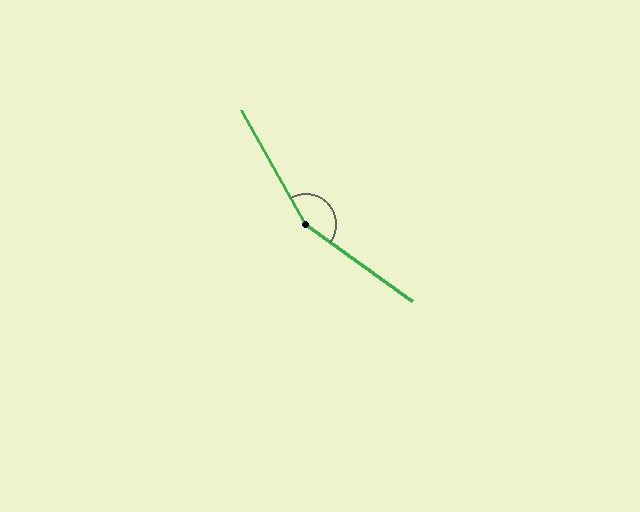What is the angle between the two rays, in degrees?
Approximately 155 degrees.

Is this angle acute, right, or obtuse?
It is obtuse.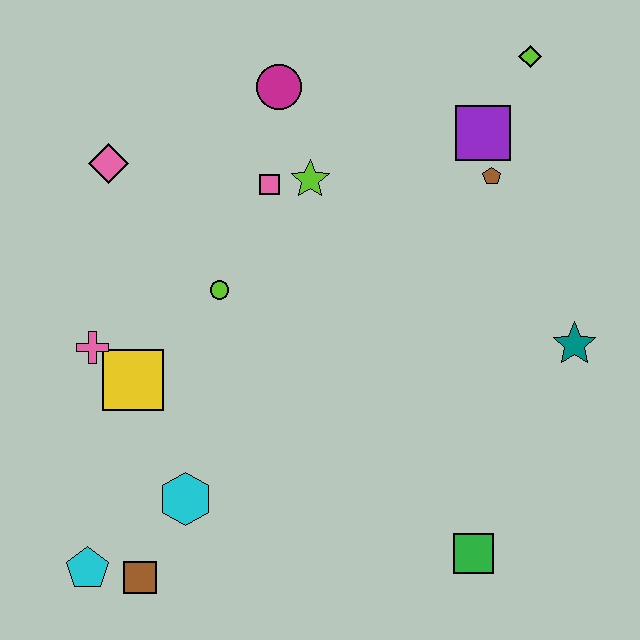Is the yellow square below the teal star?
Yes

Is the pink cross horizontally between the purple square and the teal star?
No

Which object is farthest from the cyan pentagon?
The lime diamond is farthest from the cyan pentagon.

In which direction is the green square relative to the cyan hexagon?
The green square is to the right of the cyan hexagon.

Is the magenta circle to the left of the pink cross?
No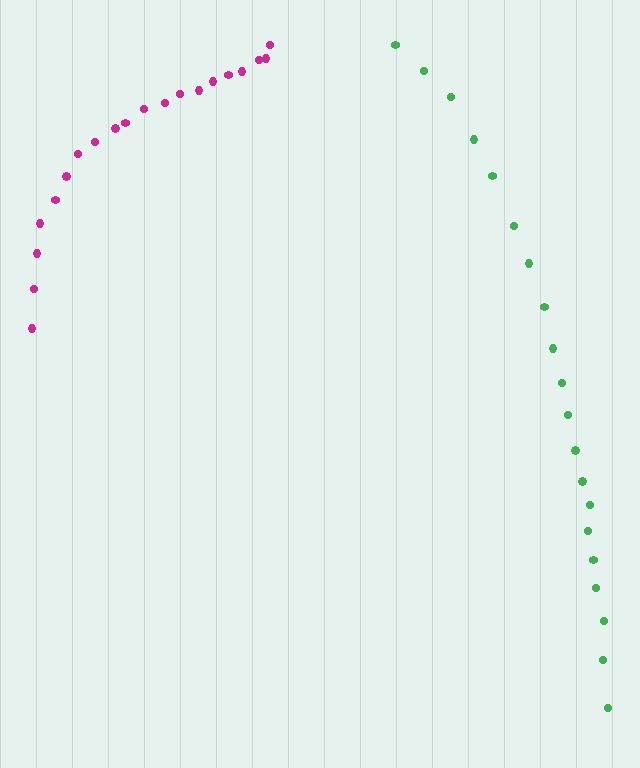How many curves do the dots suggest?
There are 2 distinct paths.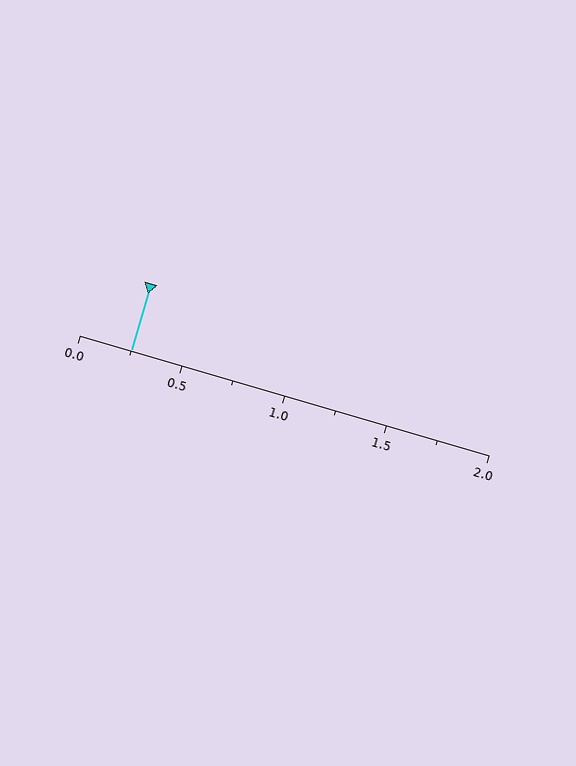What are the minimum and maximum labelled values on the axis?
The axis runs from 0.0 to 2.0.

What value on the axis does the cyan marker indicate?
The marker indicates approximately 0.25.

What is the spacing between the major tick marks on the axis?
The major ticks are spaced 0.5 apart.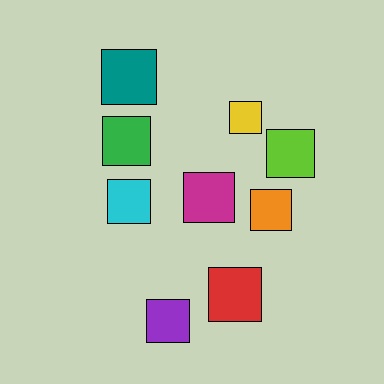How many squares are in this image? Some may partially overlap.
There are 9 squares.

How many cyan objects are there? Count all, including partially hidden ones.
There is 1 cyan object.